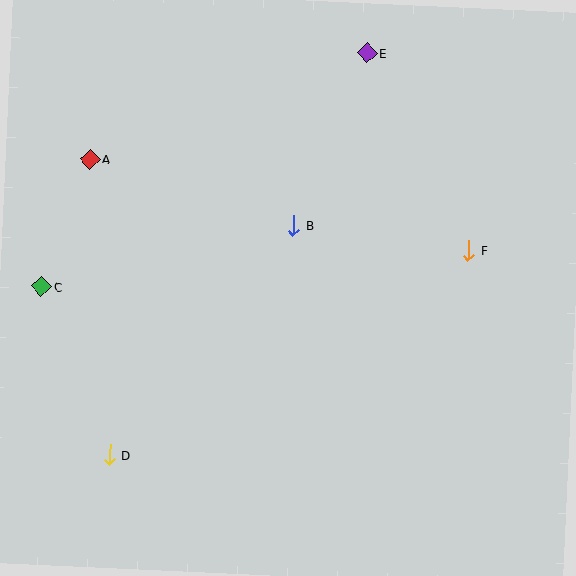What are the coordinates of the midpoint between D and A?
The midpoint between D and A is at (100, 307).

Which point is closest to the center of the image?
Point B at (294, 226) is closest to the center.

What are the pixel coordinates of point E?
Point E is at (367, 53).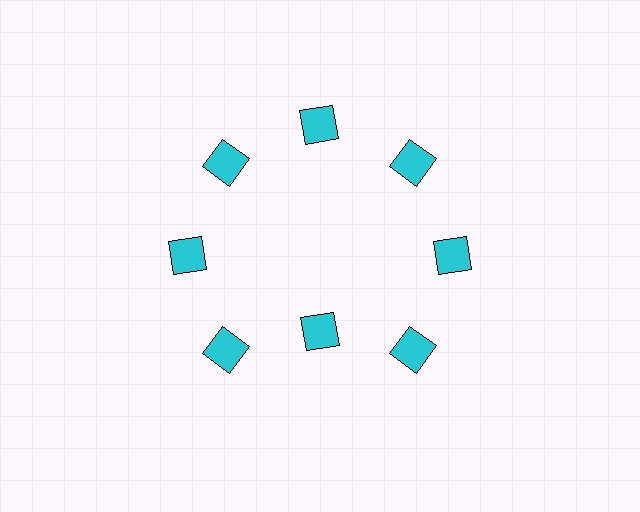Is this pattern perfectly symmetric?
No. The 8 cyan diamonds are arranged in a ring, but one element near the 6 o'clock position is pulled inward toward the center, breaking the 8-fold rotational symmetry.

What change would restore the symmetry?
The symmetry would be restored by moving it outward, back onto the ring so that all 8 diamonds sit at equal angles and equal distance from the center.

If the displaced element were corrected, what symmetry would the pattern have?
It would have 8-fold rotational symmetry — the pattern would map onto itself every 45 degrees.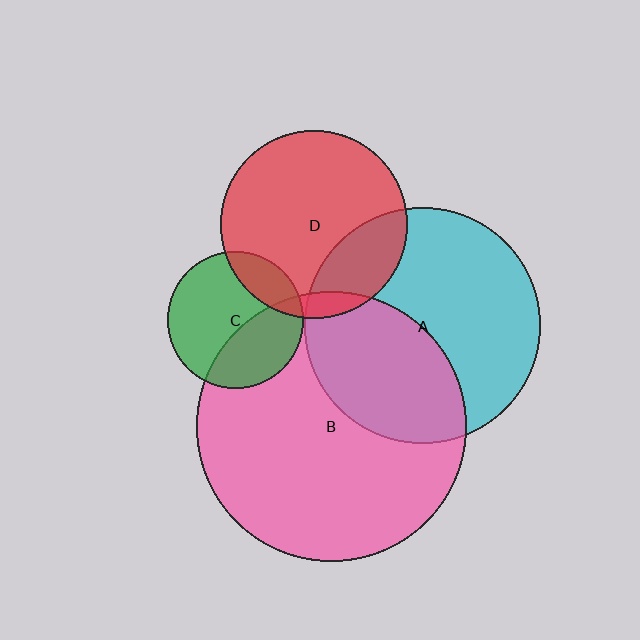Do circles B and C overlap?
Yes.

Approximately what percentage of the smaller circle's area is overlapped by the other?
Approximately 35%.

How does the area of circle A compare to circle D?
Approximately 1.6 times.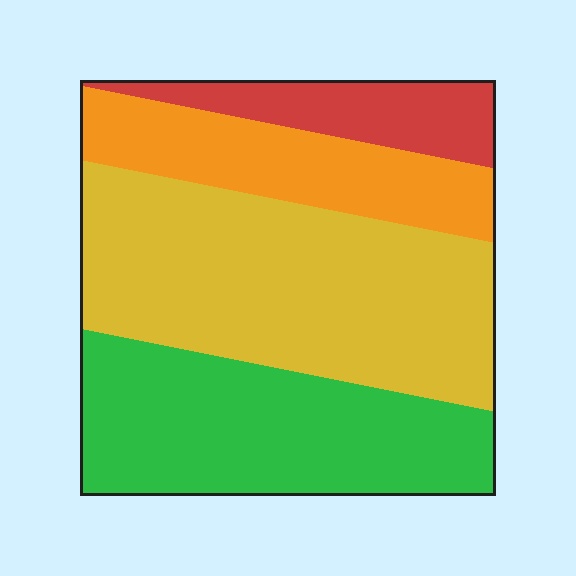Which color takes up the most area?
Yellow, at roughly 40%.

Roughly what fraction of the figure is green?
Green takes up between a sixth and a third of the figure.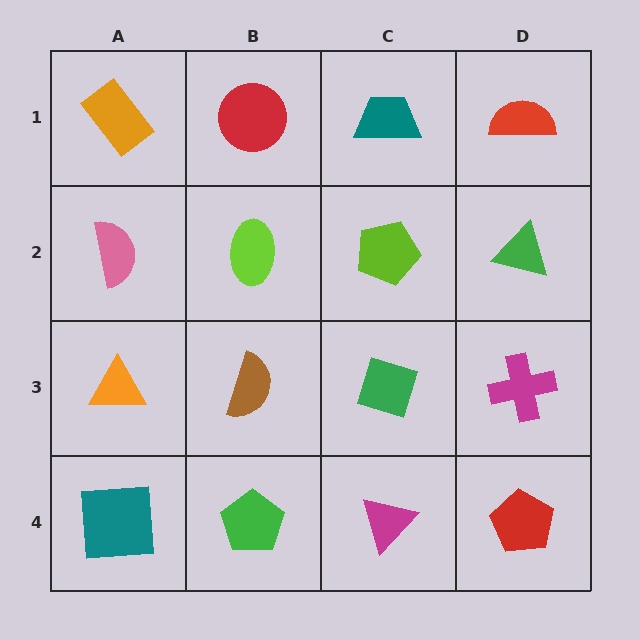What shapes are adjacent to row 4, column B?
A brown semicircle (row 3, column B), a teal square (row 4, column A), a magenta triangle (row 4, column C).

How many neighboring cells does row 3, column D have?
3.